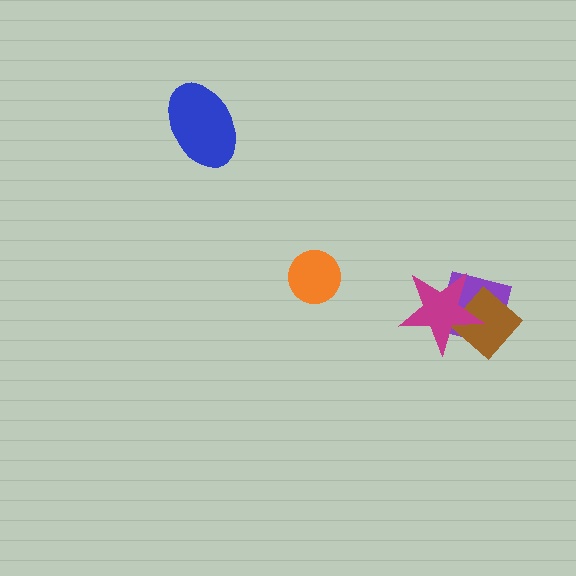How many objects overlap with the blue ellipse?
0 objects overlap with the blue ellipse.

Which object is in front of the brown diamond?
The magenta star is in front of the brown diamond.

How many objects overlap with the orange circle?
0 objects overlap with the orange circle.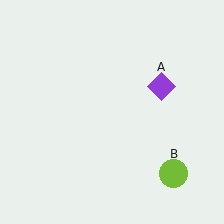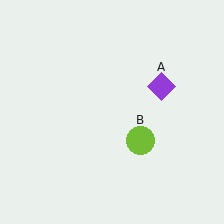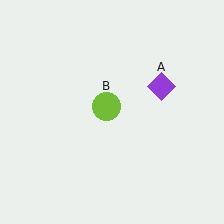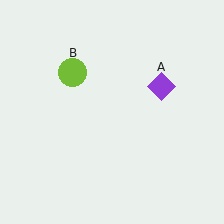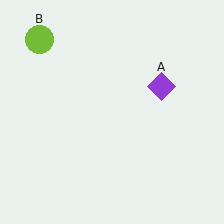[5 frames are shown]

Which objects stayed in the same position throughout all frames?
Purple diamond (object A) remained stationary.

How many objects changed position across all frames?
1 object changed position: lime circle (object B).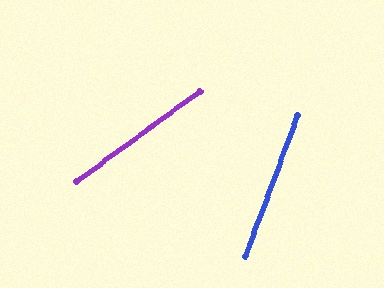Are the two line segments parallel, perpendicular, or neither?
Neither parallel nor perpendicular — they differ by about 33°.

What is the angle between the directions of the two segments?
Approximately 33 degrees.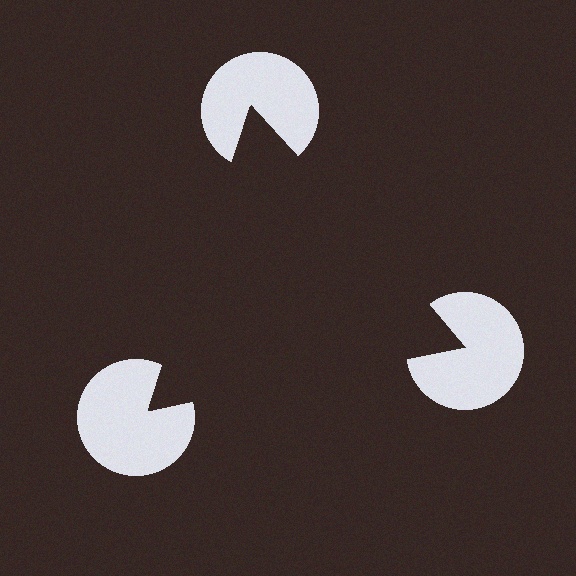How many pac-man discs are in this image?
There are 3 — one at each vertex of the illusory triangle.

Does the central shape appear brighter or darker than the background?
It typically appears slightly darker than the background, even though no actual brightness change is drawn.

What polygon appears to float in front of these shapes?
An illusory triangle — its edges are inferred from the aligned wedge cuts in the pac-man discs, not physically drawn.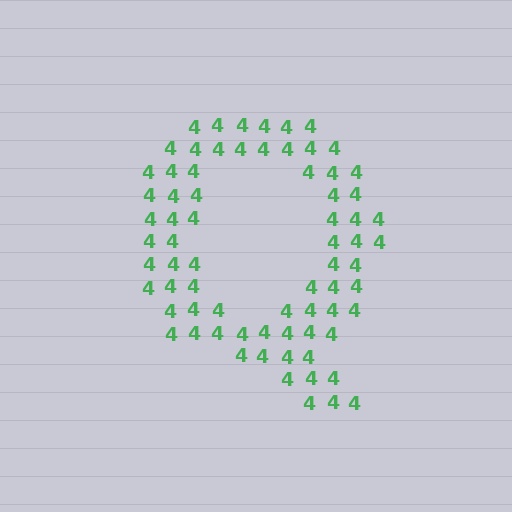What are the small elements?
The small elements are digit 4's.